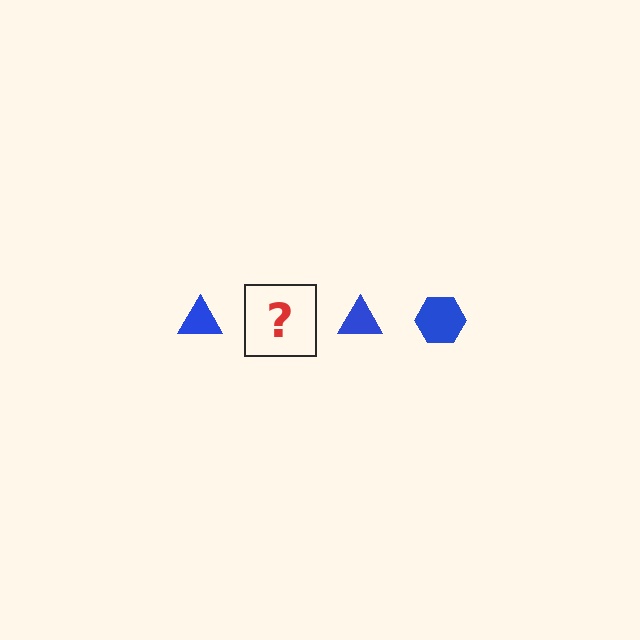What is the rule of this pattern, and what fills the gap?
The rule is that the pattern cycles through triangle, hexagon shapes in blue. The gap should be filled with a blue hexagon.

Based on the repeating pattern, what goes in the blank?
The blank should be a blue hexagon.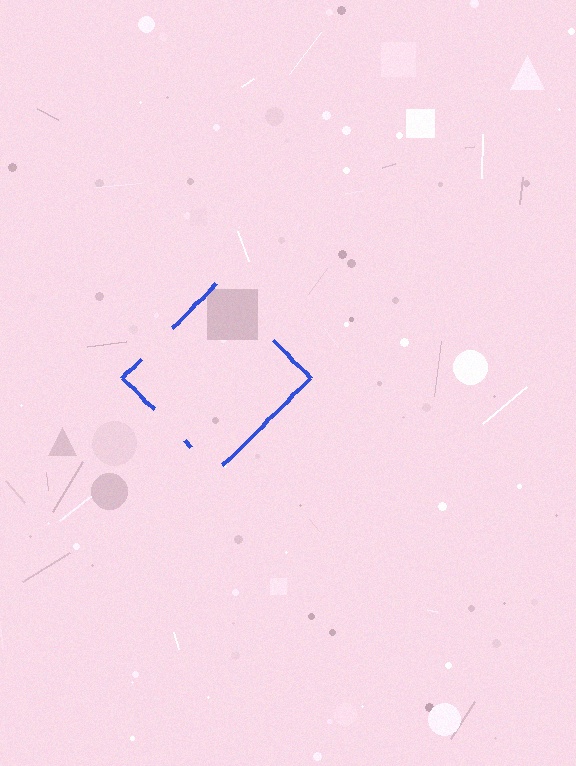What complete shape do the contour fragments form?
The contour fragments form a diamond.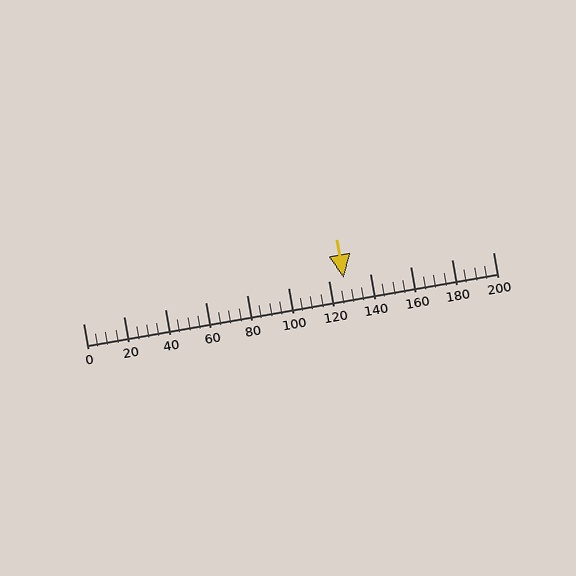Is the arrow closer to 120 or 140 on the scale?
The arrow is closer to 120.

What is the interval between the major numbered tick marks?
The major tick marks are spaced 20 units apart.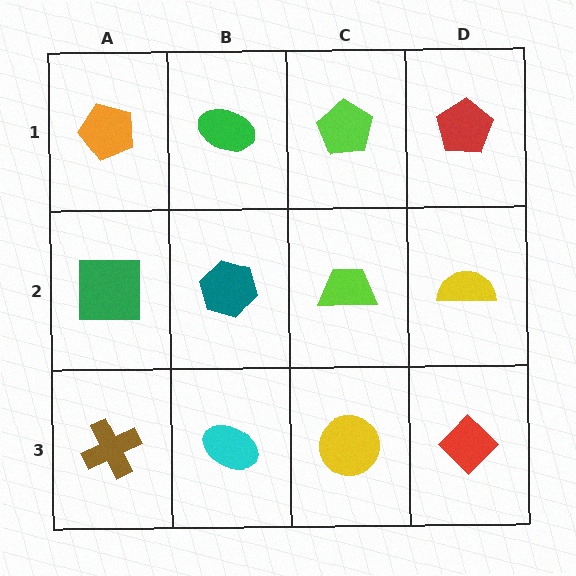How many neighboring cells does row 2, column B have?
4.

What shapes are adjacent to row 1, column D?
A yellow semicircle (row 2, column D), a lime pentagon (row 1, column C).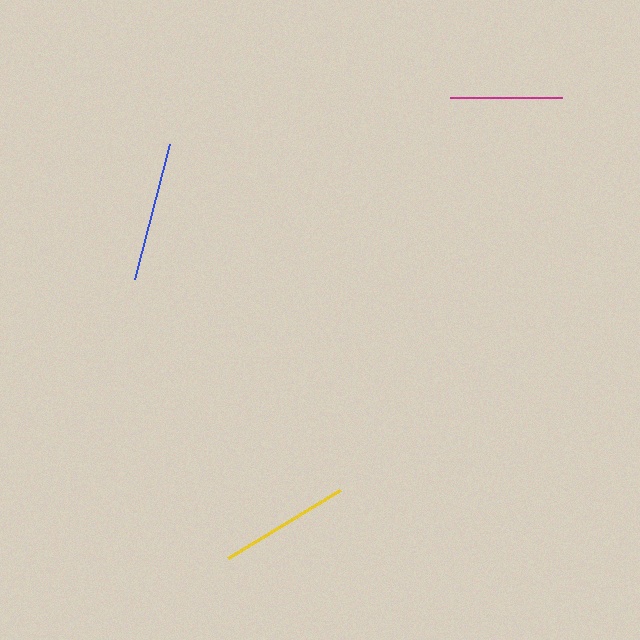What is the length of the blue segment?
The blue segment is approximately 139 pixels long.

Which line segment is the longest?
The blue line is the longest at approximately 139 pixels.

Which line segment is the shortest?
The magenta line is the shortest at approximately 113 pixels.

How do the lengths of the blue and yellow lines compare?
The blue and yellow lines are approximately the same length.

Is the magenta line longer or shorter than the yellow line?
The yellow line is longer than the magenta line.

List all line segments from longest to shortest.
From longest to shortest: blue, yellow, magenta.